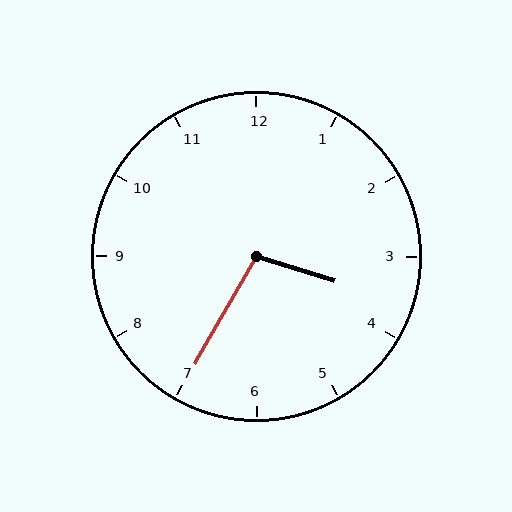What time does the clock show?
3:35.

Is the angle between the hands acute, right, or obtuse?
It is obtuse.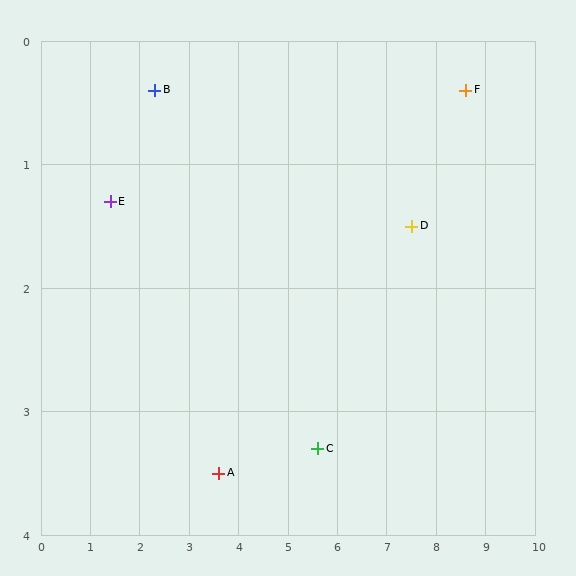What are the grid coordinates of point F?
Point F is at approximately (8.6, 0.4).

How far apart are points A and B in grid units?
Points A and B are about 3.4 grid units apart.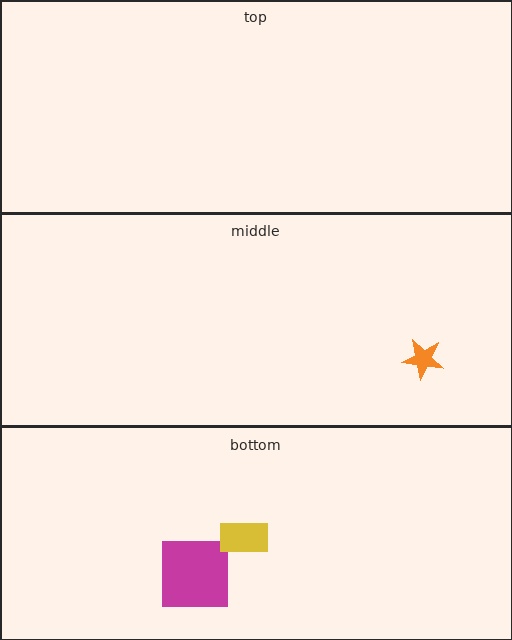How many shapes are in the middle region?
1.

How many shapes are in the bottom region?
2.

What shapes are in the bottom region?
The magenta square, the yellow rectangle.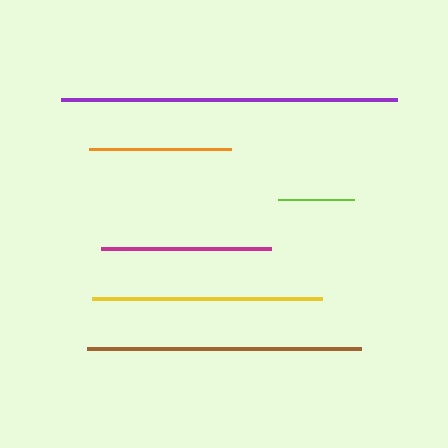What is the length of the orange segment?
The orange segment is approximately 141 pixels long.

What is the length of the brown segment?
The brown segment is approximately 274 pixels long.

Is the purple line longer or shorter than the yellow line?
The purple line is longer than the yellow line.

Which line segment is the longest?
The purple line is the longest at approximately 335 pixels.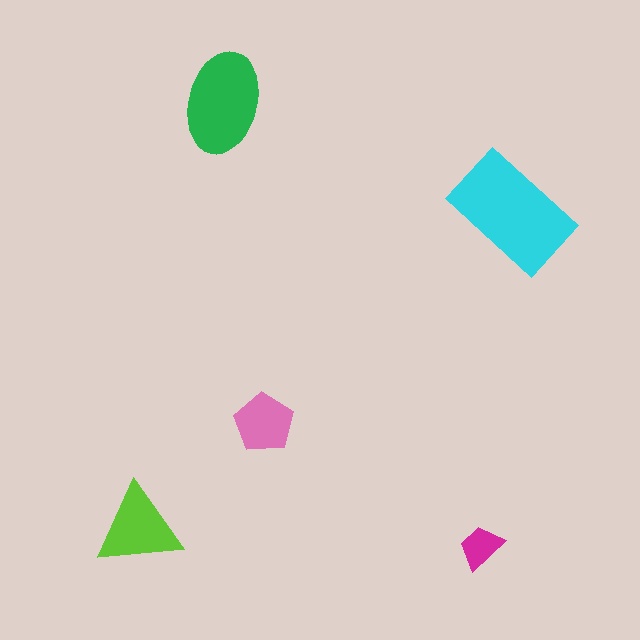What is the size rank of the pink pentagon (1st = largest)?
4th.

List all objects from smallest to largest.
The magenta trapezoid, the pink pentagon, the lime triangle, the green ellipse, the cyan rectangle.